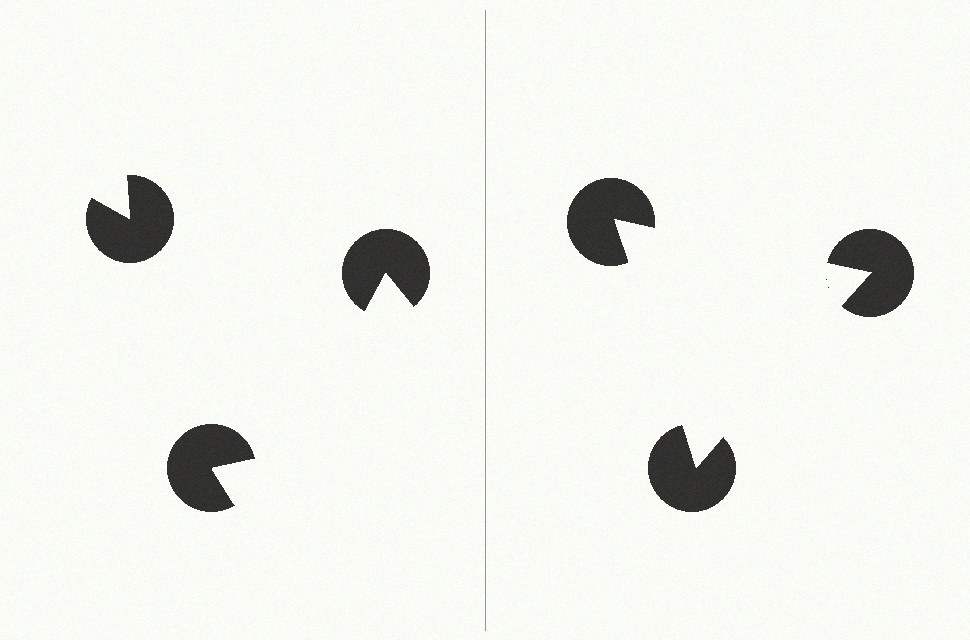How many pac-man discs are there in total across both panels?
6 — 3 on each side.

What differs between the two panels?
The pac-man discs are positioned identically on both sides; only the wedge orientations differ. On the right they align to a triangle; on the left they are misaligned.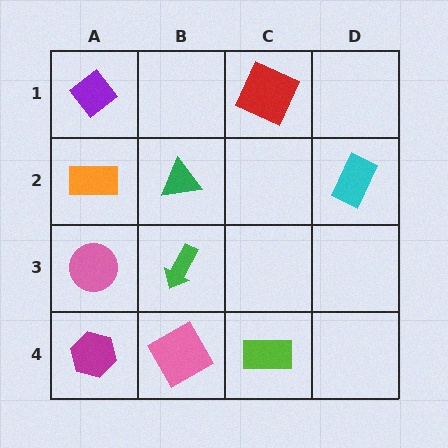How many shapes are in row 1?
2 shapes.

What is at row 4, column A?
A magenta hexagon.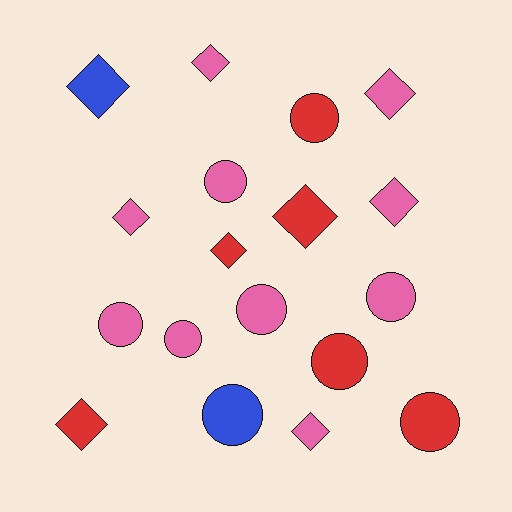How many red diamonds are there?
There are 3 red diamonds.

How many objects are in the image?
There are 18 objects.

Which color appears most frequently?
Pink, with 10 objects.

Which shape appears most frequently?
Circle, with 9 objects.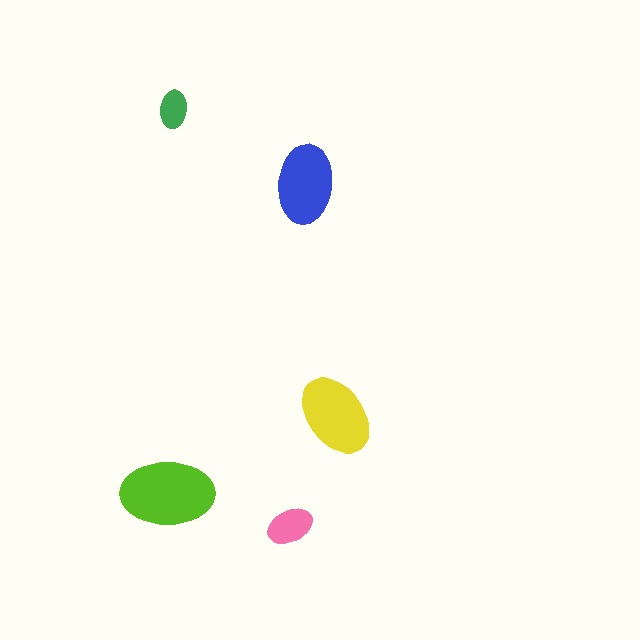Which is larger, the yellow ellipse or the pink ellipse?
The yellow one.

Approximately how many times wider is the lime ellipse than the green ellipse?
About 2.5 times wider.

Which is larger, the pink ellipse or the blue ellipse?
The blue one.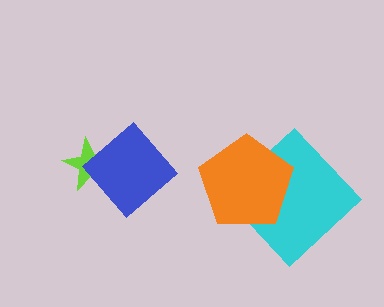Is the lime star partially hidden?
Yes, it is partially covered by another shape.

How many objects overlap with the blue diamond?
1 object overlaps with the blue diamond.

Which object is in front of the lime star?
The blue diamond is in front of the lime star.